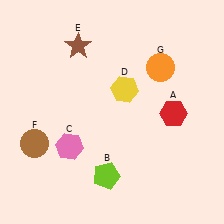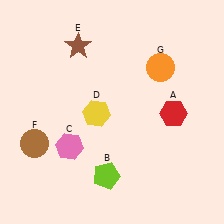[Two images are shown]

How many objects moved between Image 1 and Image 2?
1 object moved between the two images.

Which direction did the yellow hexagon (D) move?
The yellow hexagon (D) moved left.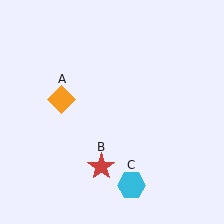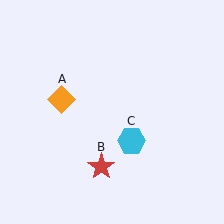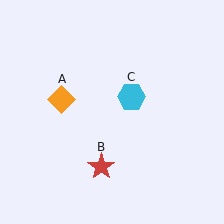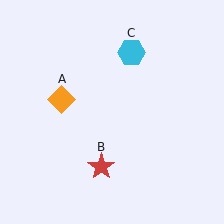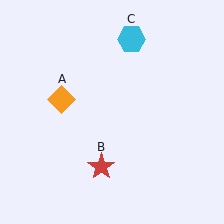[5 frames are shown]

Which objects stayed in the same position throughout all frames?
Orange diamond (object A) and red star (object B) remained stationary.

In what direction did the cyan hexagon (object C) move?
The cyan hexagon (object C) moved up.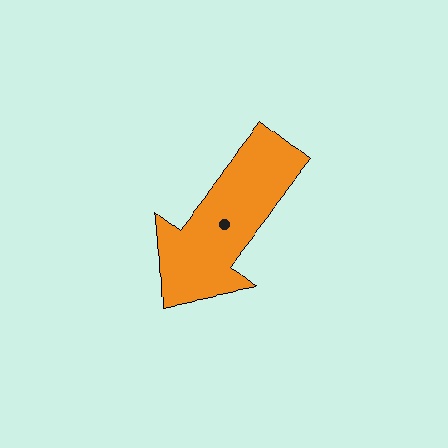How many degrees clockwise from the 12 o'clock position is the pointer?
Approximately 219 degrees.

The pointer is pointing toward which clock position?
Roughly 7 o'clock.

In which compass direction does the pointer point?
Southwest.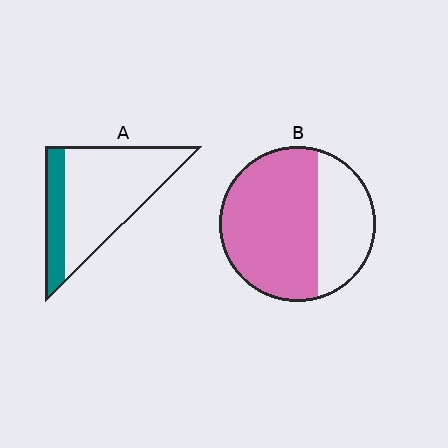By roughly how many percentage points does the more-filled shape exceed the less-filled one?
By roughly 45 percentage points (B over A).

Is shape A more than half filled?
No.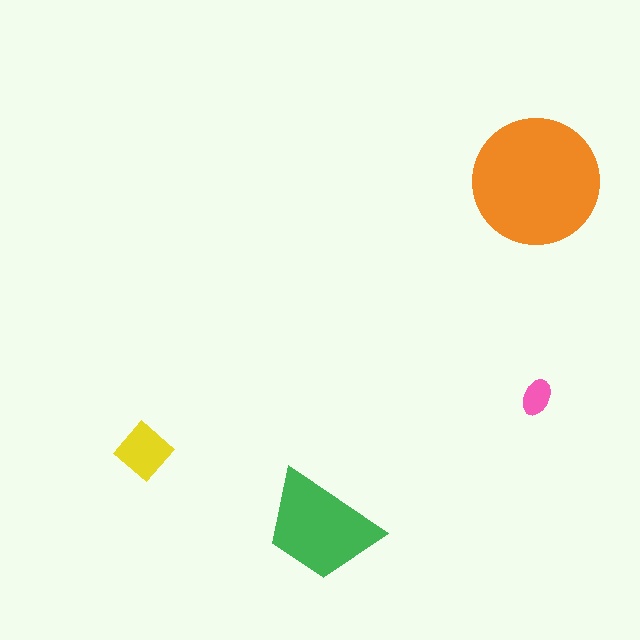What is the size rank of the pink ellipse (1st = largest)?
4th.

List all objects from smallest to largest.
The pink ellipse, the yellow diamond, the green trapezoid, the orange circle.